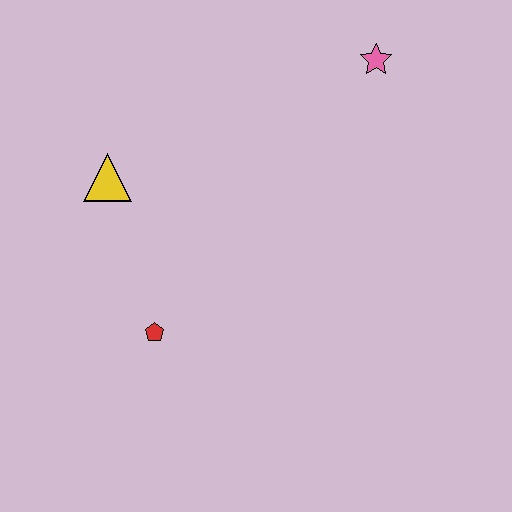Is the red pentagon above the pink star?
No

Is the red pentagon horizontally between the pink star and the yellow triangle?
Yes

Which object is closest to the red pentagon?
The yellow triangle is closest to the red pentagon.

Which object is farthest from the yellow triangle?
The pink star is farthest from the yellow triangle.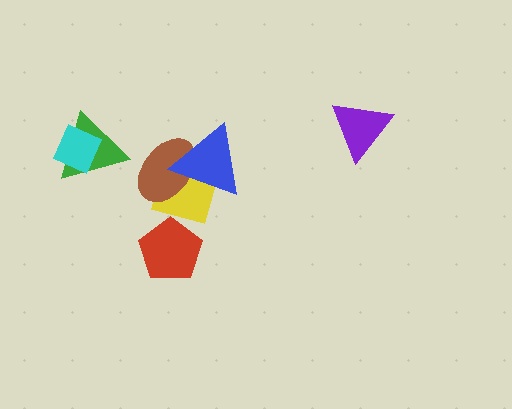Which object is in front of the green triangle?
The cyan diamond is in front of the green triangle.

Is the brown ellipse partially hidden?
Yes, it is partially covered by another shape.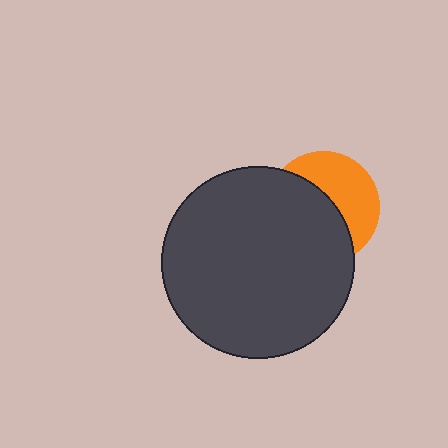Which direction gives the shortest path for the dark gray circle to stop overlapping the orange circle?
Moving toward the lower-left gives the shortest separation.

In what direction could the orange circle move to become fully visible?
The orange circle could move toward the upper-right. That would shift it out from behind the dark gray circle entirely.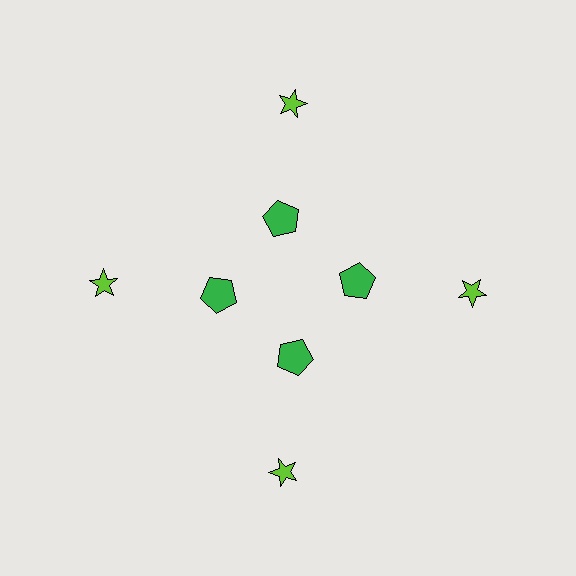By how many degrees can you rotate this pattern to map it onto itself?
The pattern maps onto itself every 90 degrees of rotation.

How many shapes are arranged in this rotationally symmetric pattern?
There are 8 shapes, arranged in 4 groups of 2.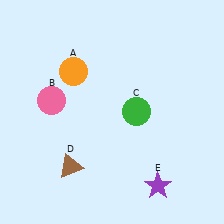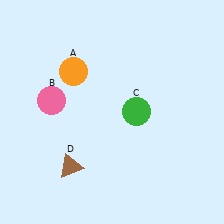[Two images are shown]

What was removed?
The purple star (E) was removed in Image 2.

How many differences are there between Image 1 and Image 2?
There is 1 difference between the two images.